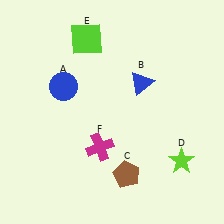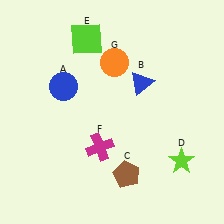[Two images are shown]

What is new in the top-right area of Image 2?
An orange circle (G) was added in the top-right area of Image 2.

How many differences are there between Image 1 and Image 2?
There is 1 difference between the two images.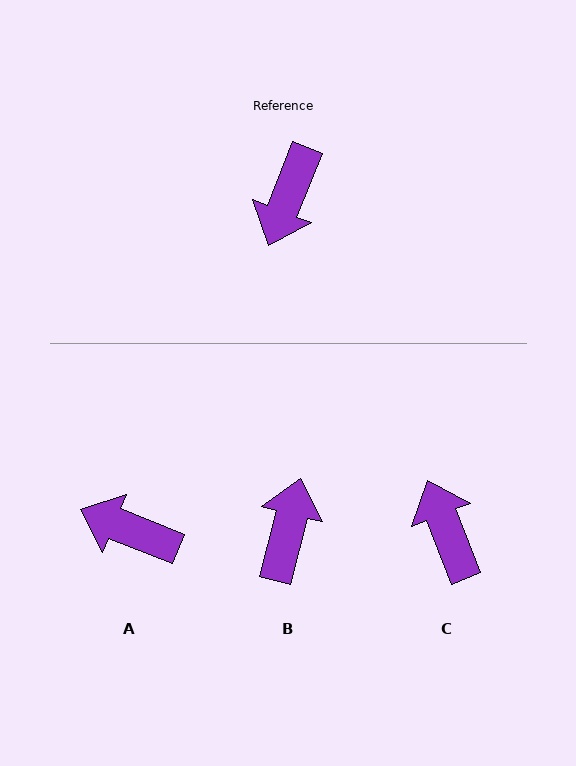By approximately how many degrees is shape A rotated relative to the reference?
Approximately 90 degrees clockwise.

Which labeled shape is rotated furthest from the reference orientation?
B, about 172 degrees away.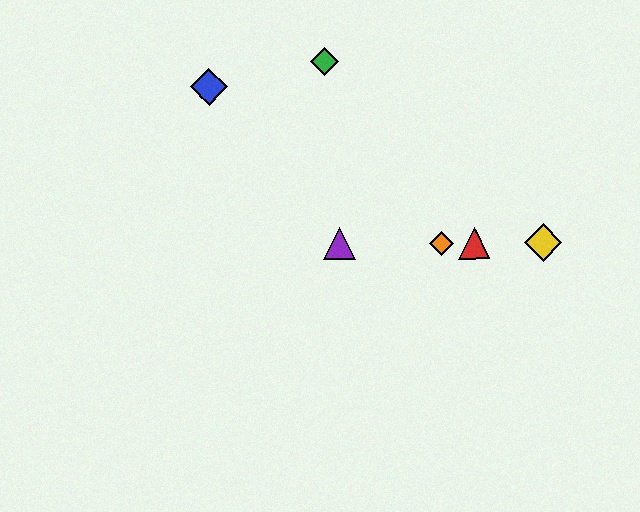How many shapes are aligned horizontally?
4 shapes (the red triangle, the yellow diamond, the purple triangle, the orange diamond) are aligned horizontally.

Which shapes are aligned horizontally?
The red triangle, the yellow diamond, the purple triangle, the orange diamond are aligned horizontally.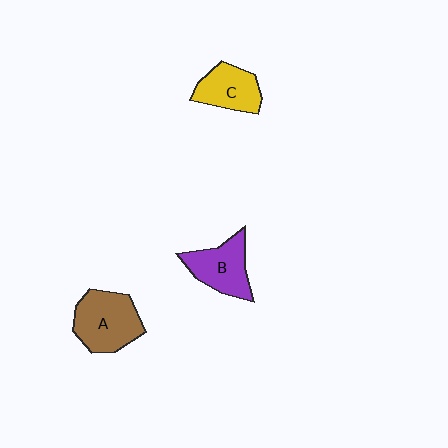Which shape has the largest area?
Shape A (brown).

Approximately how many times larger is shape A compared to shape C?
Approximately 1.4 times.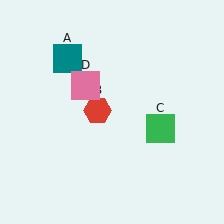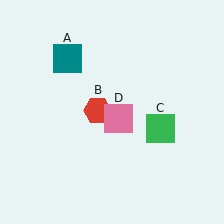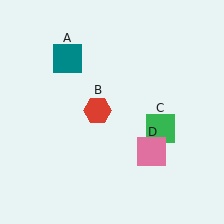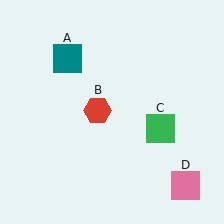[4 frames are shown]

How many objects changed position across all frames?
1 object changed position: pink square (object D).